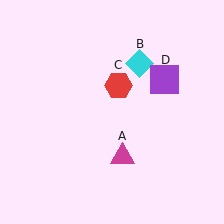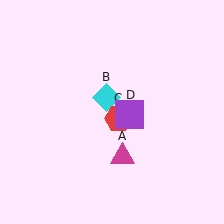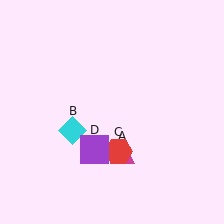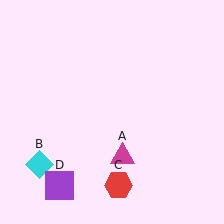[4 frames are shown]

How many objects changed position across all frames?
3 objects changed position: cyan diamond (object B), red hexagon (object C), purple square (object D).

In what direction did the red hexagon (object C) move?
The red hexagon (object C) moved down.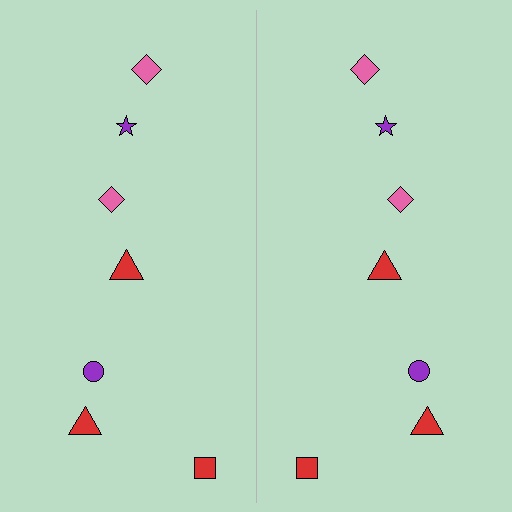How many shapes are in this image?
There are 14 shapes in this image.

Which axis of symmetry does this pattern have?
The pattern has a vertical axis of symmetry running through the center of the image.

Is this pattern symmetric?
Yes, this pattern has bilateral (reflection) symmetry.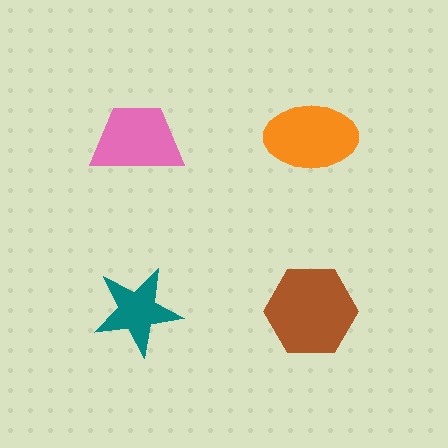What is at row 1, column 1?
A pink trapezoid.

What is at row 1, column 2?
An orange ellipse.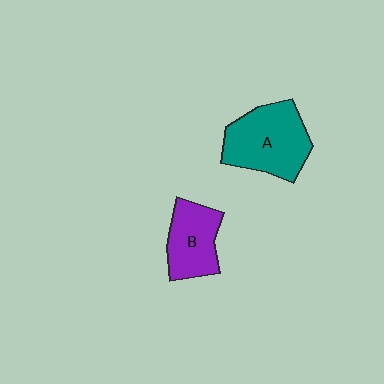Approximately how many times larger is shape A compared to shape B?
Approximately 1.4 times.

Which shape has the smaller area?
Shape B (purple).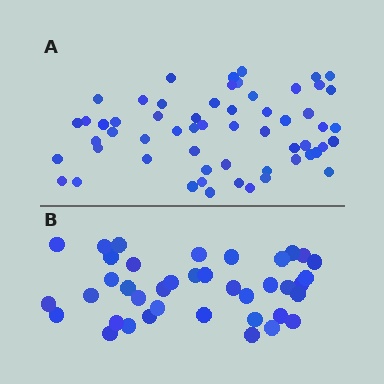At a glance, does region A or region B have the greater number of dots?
Region A (the top region) has more dots.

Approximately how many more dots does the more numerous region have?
Region A has approximately 20 more dots than region B.